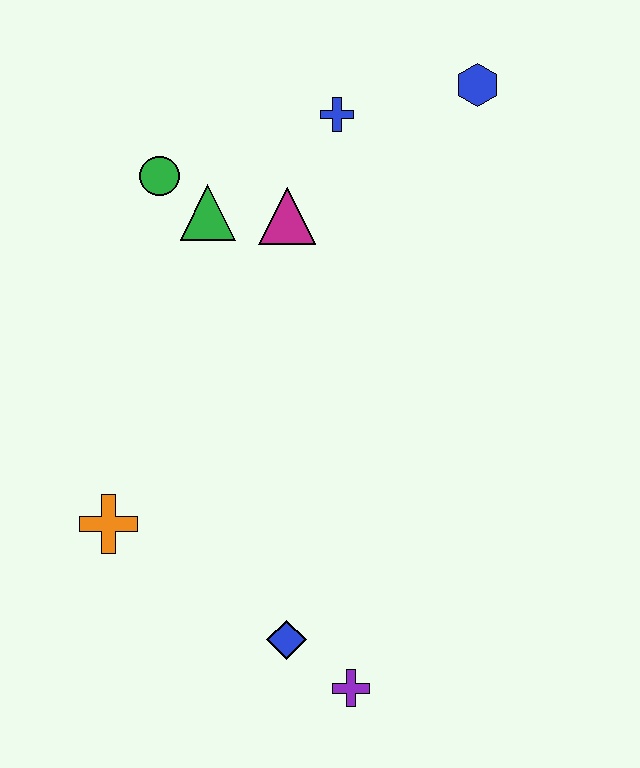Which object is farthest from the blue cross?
The purple cross is farthest from the blue cross.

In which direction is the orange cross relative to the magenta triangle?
The orange cross is below the magenta triangle.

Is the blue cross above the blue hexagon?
No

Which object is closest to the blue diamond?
The purple cross is closest to the blue diamond.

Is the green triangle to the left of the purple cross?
Yes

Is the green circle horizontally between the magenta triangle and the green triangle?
No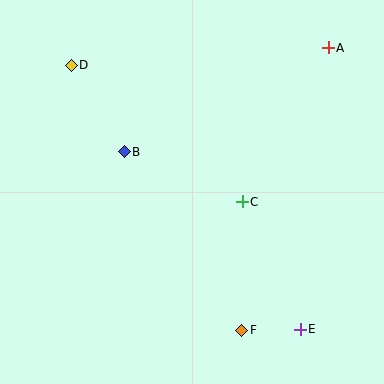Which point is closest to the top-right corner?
Point A is closest to the top-right corner.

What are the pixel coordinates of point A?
Point A is at (328, 48).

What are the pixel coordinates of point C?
Point C is at (242, 202).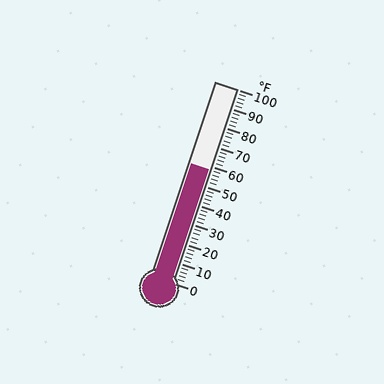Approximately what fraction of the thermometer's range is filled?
The thermometer is filled to approximately 60% of its range.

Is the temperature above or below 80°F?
The temperature is below 80°F.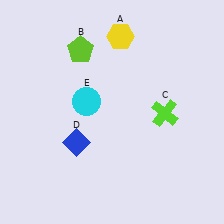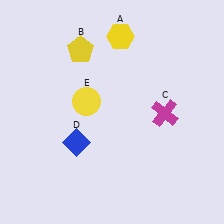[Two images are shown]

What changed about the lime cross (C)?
In Image 1, C is lime. In Image 2, it changed to magenta.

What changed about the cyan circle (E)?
In Image 1, E is cyan. In Image 2, it changed to yellow.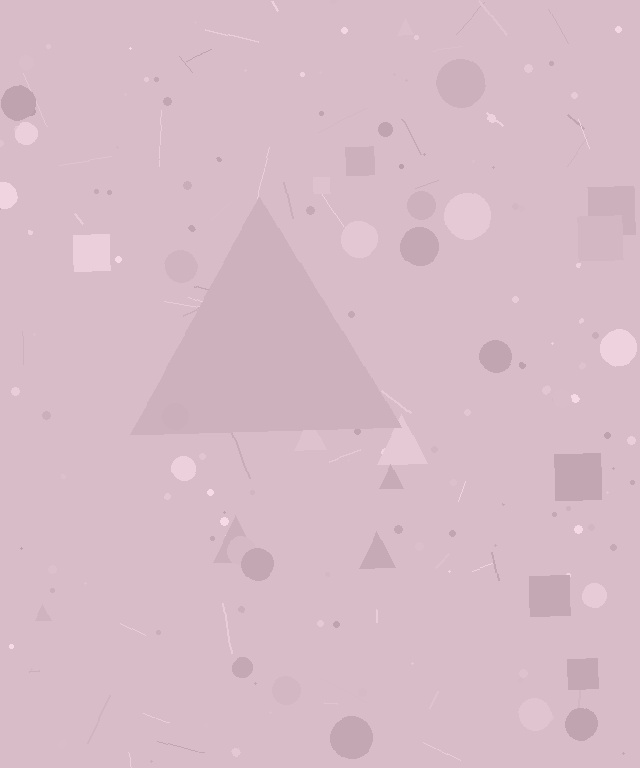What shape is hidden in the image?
A triangle is hidden in the image.